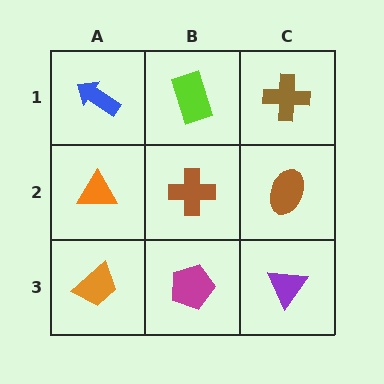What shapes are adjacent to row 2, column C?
A brown cross (row 1, column C), a purple triangle (row 3, column C), a brown cross (row 2, column B).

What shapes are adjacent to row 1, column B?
A brown cross (row 2, column B), a blue arrow (row 1, column A), a brown cross (row 1, column C).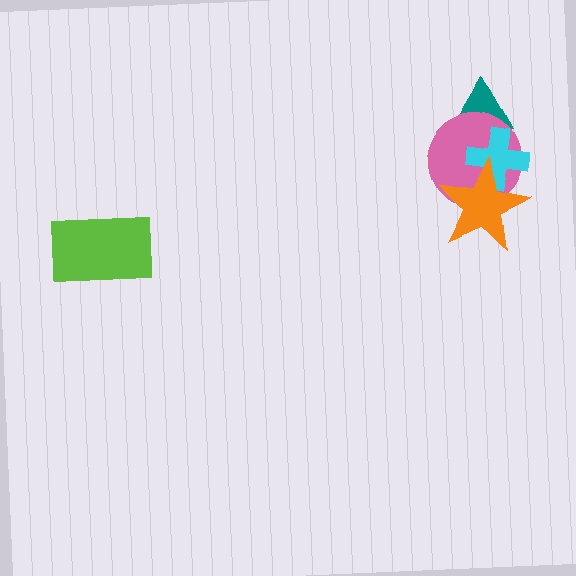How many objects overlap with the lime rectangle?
0 objects overlap with the lime rectangle.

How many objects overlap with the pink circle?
3 objects overlap with the pink circle.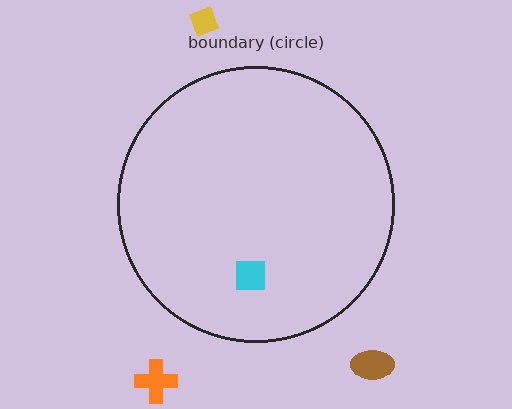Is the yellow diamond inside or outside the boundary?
Outside.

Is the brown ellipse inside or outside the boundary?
Outside.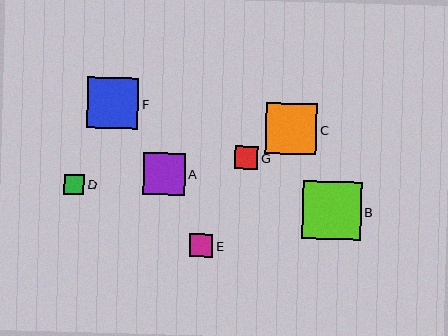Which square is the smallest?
Square D is the smallest with a size of approximately 20 pixels.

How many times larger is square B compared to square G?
Square B is approximately 2.5 times the size of square G.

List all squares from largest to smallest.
From largest to smallest: B, F, C, A, E, G, D.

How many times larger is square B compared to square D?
Square B is approximately 2.9 times the size of square D.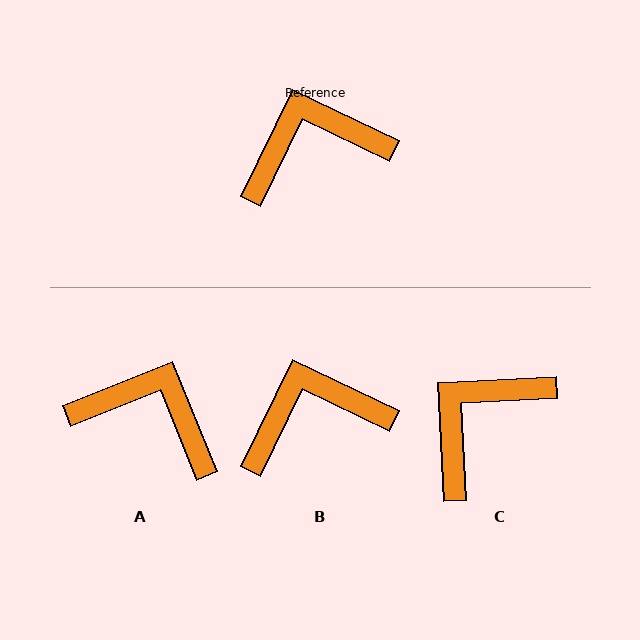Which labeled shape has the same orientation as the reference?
B.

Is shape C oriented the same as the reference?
No, it is off by about 29 degrees.